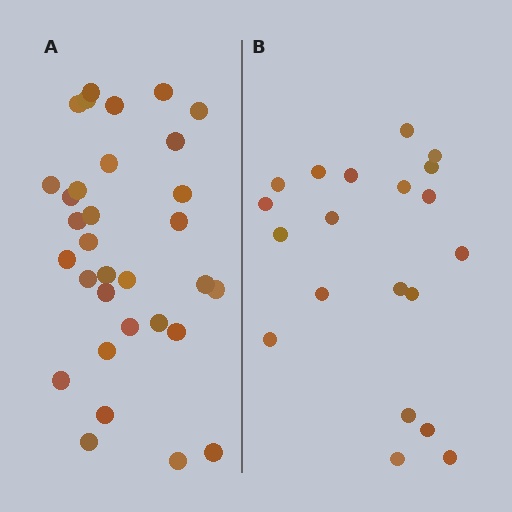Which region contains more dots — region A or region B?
Region A (the left region) has more dots.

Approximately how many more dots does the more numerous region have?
Region A has roughly 12 or so more dots than region B.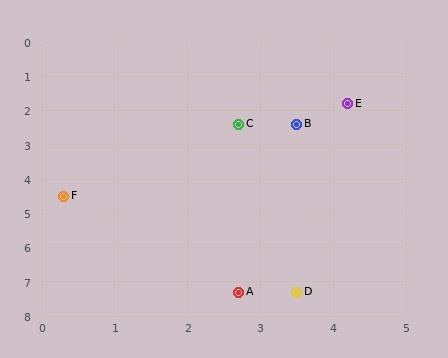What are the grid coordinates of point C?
Point C is at approximately (2.7, 2.4).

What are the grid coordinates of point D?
Point D is at approximately (3.5, 7.3).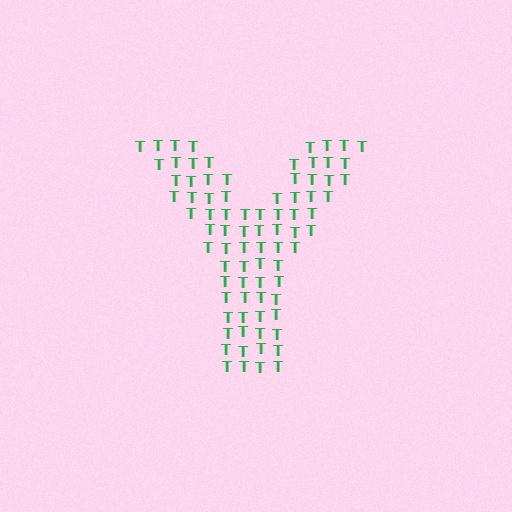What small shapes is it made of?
It is made of small letter T's.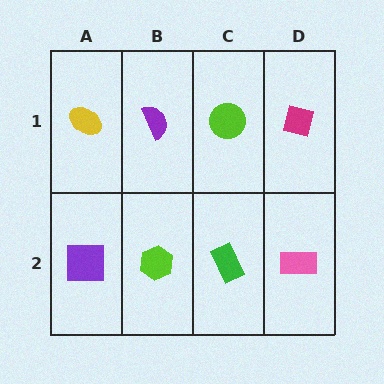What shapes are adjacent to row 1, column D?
A pink rectangle (row 2, column D), a lime circle (row 1, column C).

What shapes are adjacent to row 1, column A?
A purple square (row 2, column A), a purple semicircle (row 1, column B).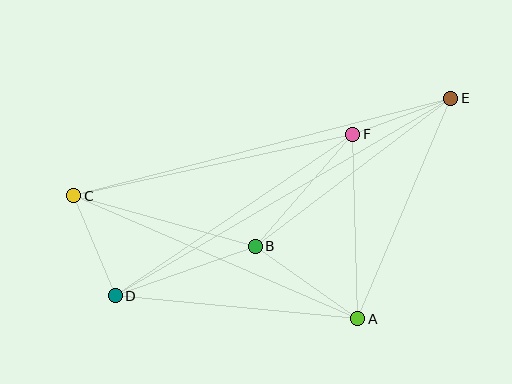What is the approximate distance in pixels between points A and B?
The distance between A and B is approximately 125 pixels.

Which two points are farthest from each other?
Points D and E are farthest from each other.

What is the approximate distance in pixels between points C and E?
The distance between C and E is approximately 389 pixels.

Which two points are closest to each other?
Points E and F are closest to each other.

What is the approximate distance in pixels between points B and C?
The distance between B and C is approximately 188 pixels.